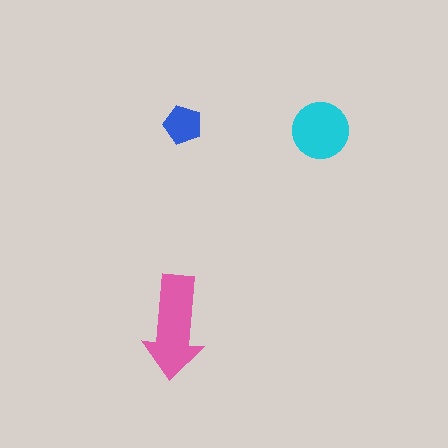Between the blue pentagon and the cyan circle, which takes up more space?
The cyan circle.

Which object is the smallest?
The blue pentagon.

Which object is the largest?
The pink arrow.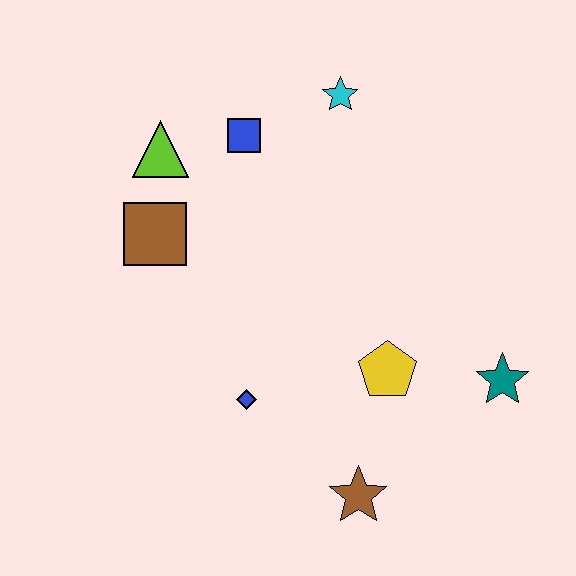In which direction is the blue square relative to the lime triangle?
The blue square is to the right of the lime triangle.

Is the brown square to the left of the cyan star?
Yes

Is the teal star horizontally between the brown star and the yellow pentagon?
No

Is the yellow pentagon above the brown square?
No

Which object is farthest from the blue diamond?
The cyan star is farthest from the blue diamond.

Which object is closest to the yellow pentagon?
The teal star is closest to the yellow pentagon.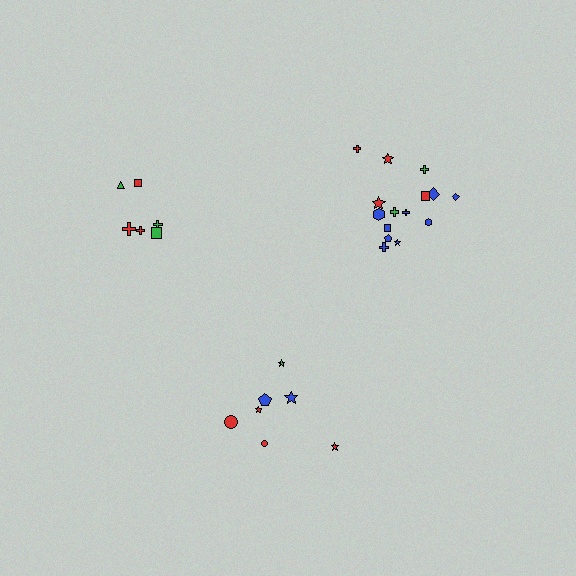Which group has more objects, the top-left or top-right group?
The top-right group.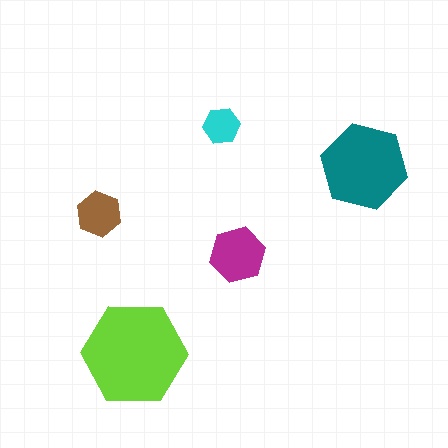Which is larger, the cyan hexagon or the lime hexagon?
The lime one.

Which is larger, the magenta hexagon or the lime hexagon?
The lime one.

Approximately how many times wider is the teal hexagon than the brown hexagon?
About 2 times wider.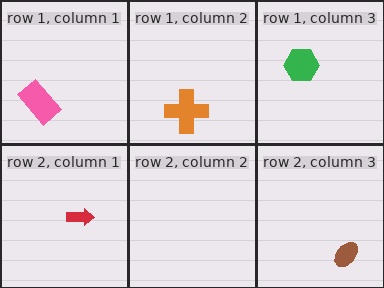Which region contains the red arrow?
The row 2, column 1 region.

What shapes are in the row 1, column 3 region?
The green hexagon.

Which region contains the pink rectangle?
The row 1, column 1 region.